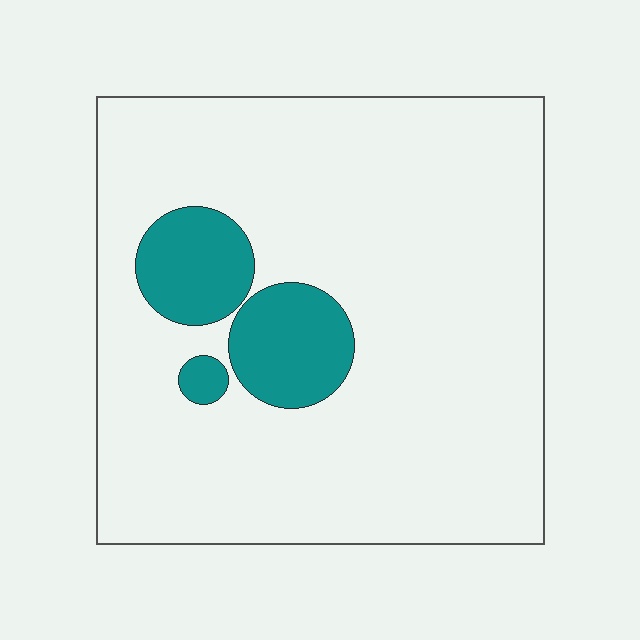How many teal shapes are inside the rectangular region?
3.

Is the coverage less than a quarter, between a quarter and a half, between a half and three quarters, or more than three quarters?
Less than a quarter.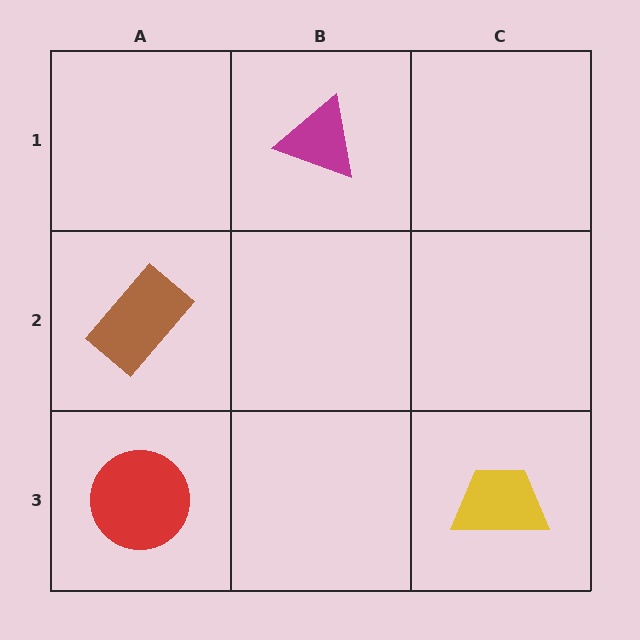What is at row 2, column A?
A brown rectangle.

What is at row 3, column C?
A yellow trapezoid.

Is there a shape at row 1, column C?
No, that cell is empty.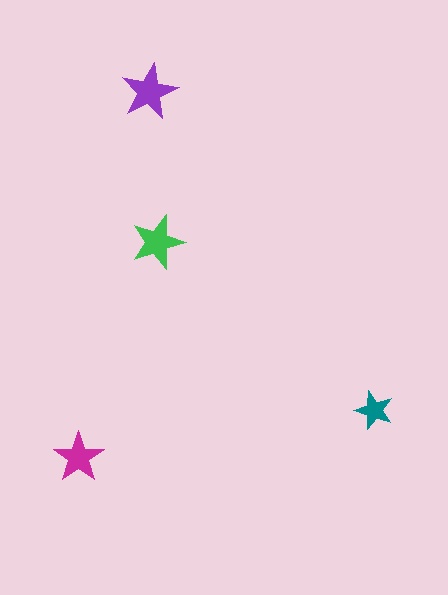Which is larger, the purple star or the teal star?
The purple one.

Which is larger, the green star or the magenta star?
The green one.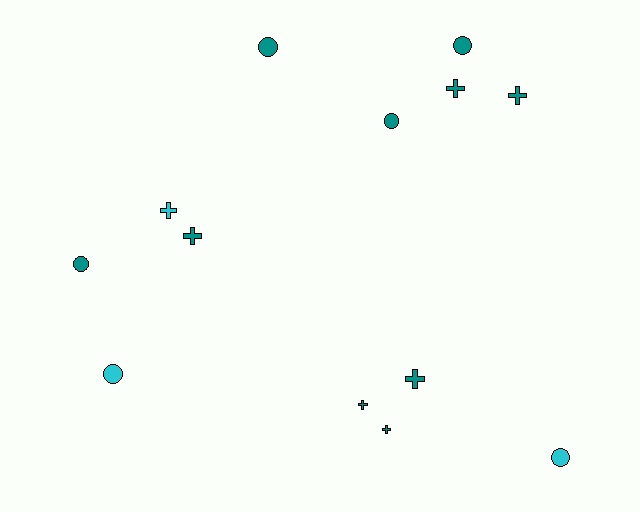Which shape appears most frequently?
Cross, with 7 objects.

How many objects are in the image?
There are 13 objects.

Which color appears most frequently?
Teal, with 10 objects.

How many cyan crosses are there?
There is 1 cyan cross.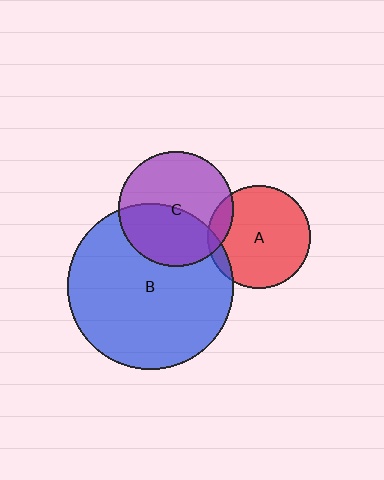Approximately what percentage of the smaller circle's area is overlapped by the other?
Approximately 10%.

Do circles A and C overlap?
Yes.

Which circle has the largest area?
Circle B (blue).